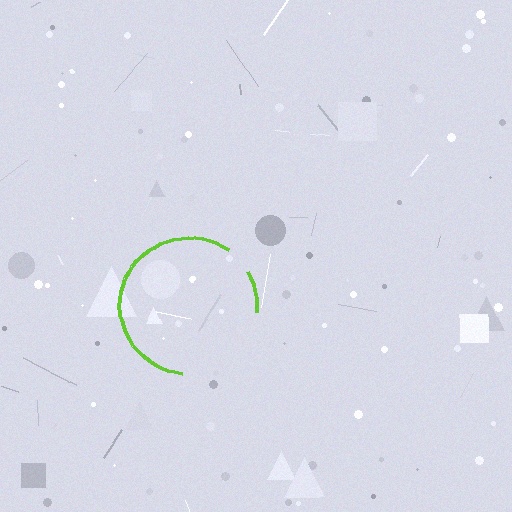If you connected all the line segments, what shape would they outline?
They would outline a circle.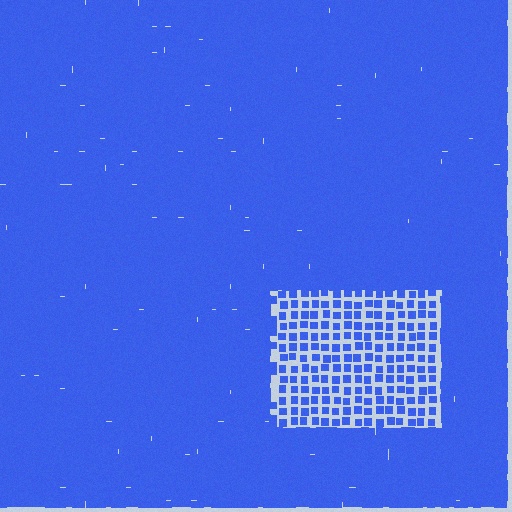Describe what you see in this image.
The image contains small blue elements arranged at two different densities. A rectangle-shaped region is visible where the elements are less densely packed than the surrounding area.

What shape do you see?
I see a rectangle.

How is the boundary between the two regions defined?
The boundary is defined by a change in element density (approximately 2.6x ratio). All elements are the same color, size, and shape.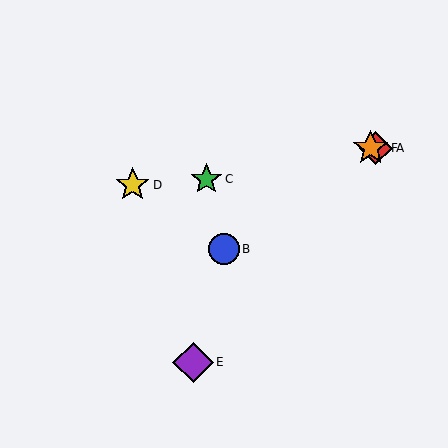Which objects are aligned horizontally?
Objects A, F are aligned horizontally.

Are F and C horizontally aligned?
No, F is at y≈148 and C is at y≈179.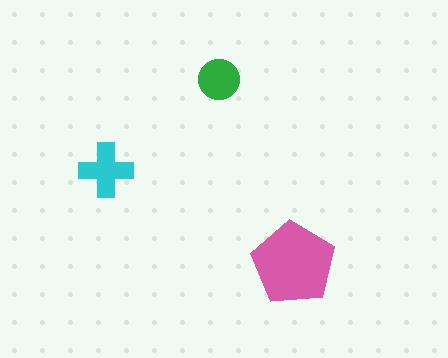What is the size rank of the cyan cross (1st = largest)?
2nd.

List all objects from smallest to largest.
The green circle, the cyan cross, the pink pentagon.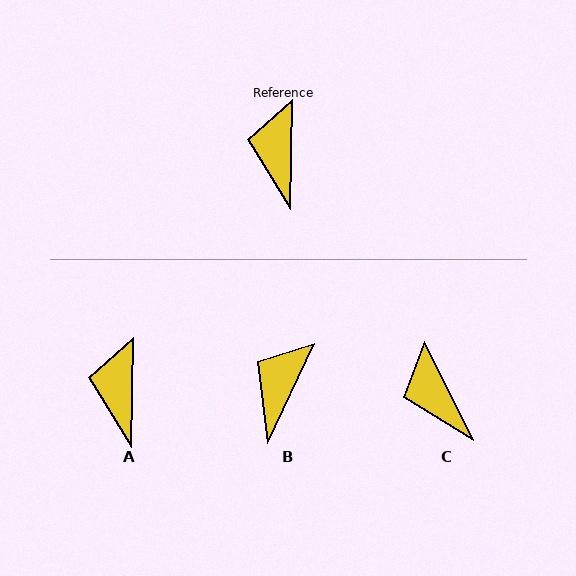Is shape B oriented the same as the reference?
No, it is off by about 24 degrees.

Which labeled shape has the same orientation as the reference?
A.